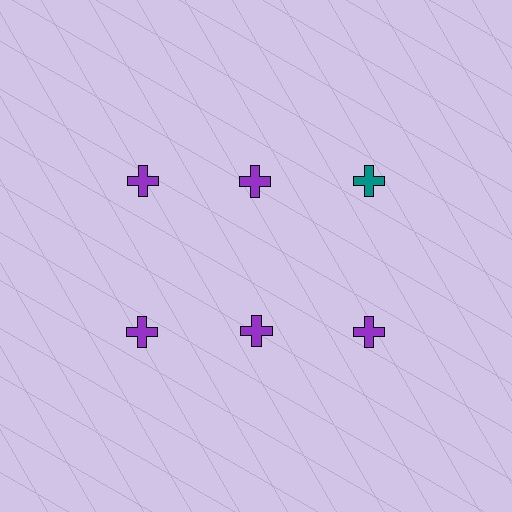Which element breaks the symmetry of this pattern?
The teal cross in the top row, center column breaks the symmetry. All other shapes are purple crosses.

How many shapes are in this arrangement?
There are 6 shapes arranged in a grid pattern.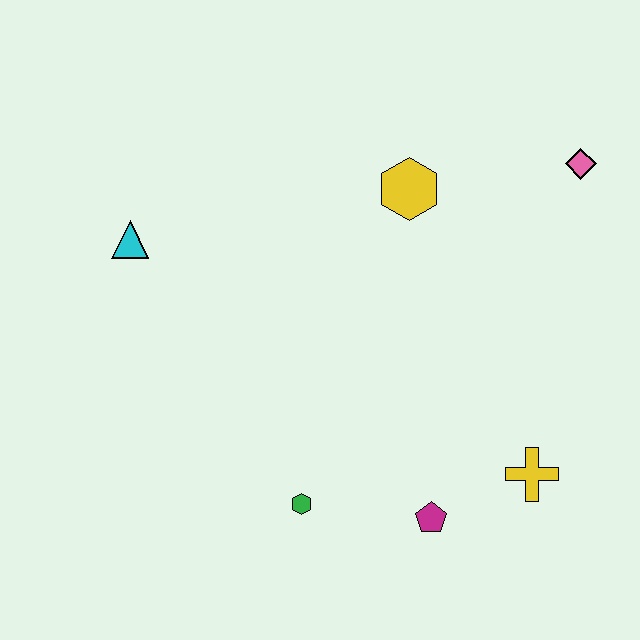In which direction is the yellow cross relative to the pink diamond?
The yellow cross is below the pink diamond.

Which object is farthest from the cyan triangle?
The yellow cross is farthest from the cyan triangle.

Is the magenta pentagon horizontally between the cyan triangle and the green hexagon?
No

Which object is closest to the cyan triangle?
The yellow hexagon is closest to the cyan triangle.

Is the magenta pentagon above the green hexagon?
No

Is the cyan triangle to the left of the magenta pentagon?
Yes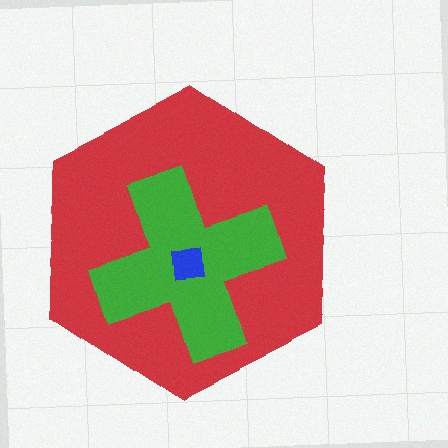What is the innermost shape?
The blue square.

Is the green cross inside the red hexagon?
Yes.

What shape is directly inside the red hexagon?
The green cross.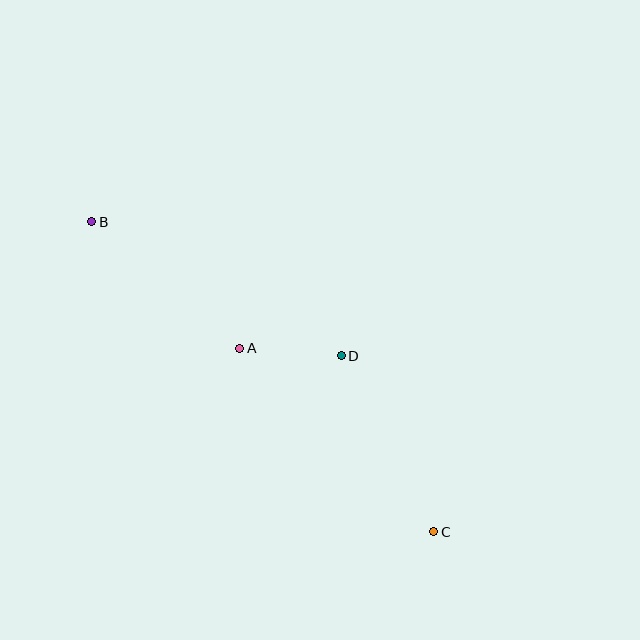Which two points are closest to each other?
Points A and D are closest to each other.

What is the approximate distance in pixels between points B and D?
The distance between B and D is approximately 283 pixels.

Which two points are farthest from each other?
Points B and C are farthest from each other.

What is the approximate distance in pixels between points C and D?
The distance between C and D is approximately 199 pixels.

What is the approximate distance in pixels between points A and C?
The distance between A and C is approximately 267 pixels.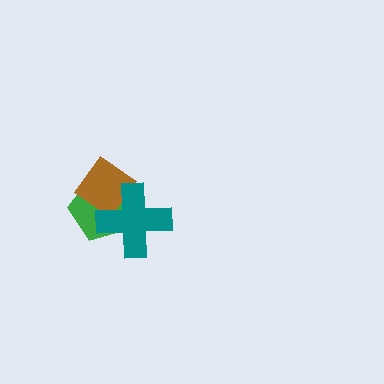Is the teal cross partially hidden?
No, no other shape covers it.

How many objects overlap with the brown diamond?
2 objects overlap with the brown diamond.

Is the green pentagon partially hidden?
Yes, it is partially covered by another shape.